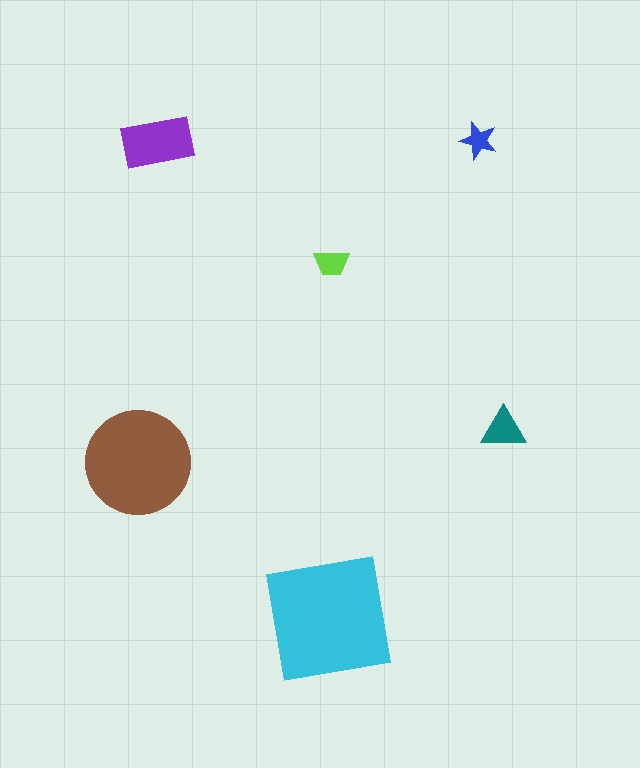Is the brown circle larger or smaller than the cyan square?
Smaller.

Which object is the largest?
The cyan square.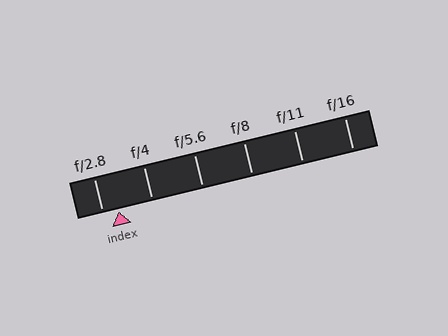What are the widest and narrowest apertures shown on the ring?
The widest aperture shown is f/2.8 and the narrowest is f/16.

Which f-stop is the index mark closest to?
The index mark is closest to f/2.8.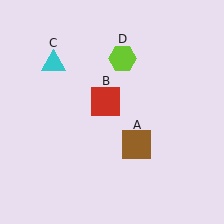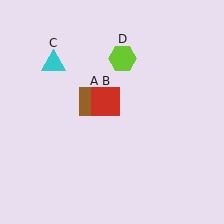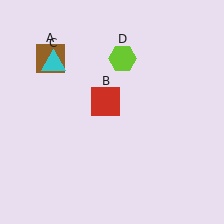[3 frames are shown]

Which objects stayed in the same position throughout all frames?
Red square (object B) and cyan triangle (object C) and lime hexagon (object D) remained stationary.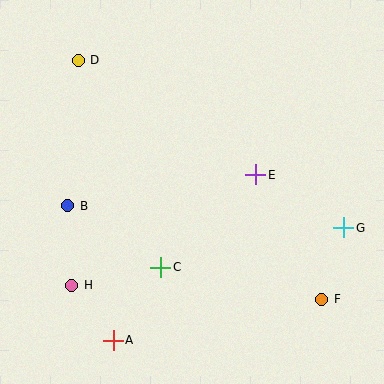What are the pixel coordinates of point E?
Point E is at (256, 175).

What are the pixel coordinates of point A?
Point A is at (113, 340).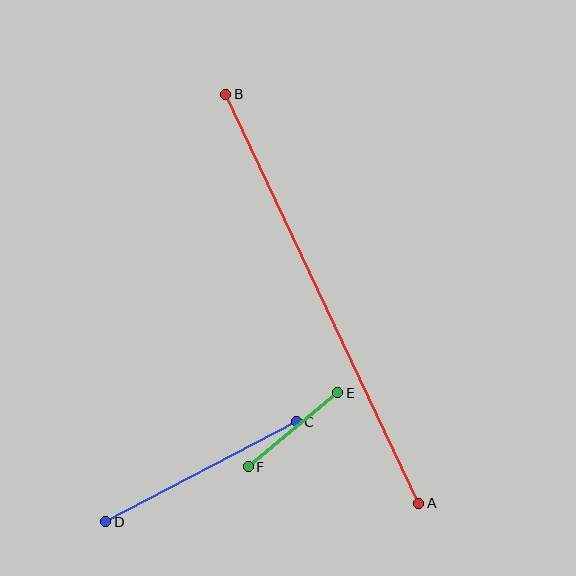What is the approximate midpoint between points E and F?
The midpoint is at approximately (293, 430) pixels.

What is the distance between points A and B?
The distance is approximately 452 pixels.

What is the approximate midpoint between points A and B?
The midpoint is at approximately (322, 299) pixels.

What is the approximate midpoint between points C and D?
The midpoint is at approximately (201, 472) pixels.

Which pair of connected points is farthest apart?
Points A and B are farthest apart.